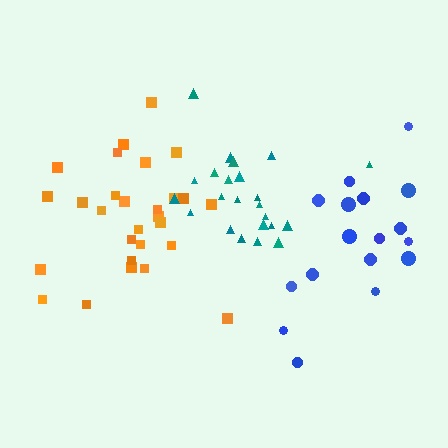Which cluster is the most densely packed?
Teal.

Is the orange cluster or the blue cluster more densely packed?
Orange.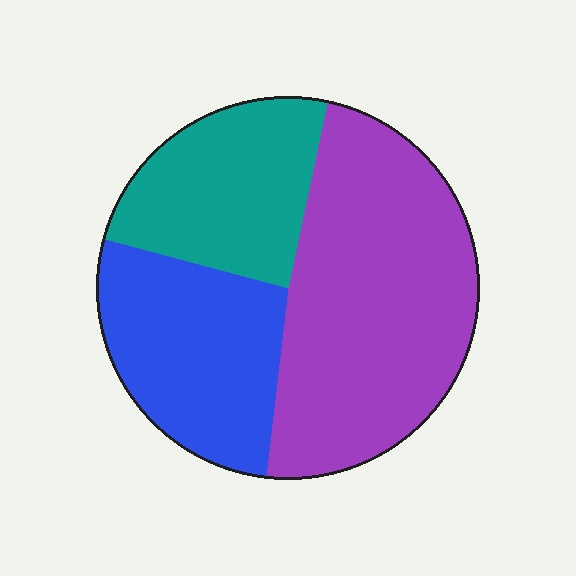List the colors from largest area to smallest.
From largest to smallest: purple, blue, teal.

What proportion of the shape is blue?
Blue takes up between a quarter and a half of the shape.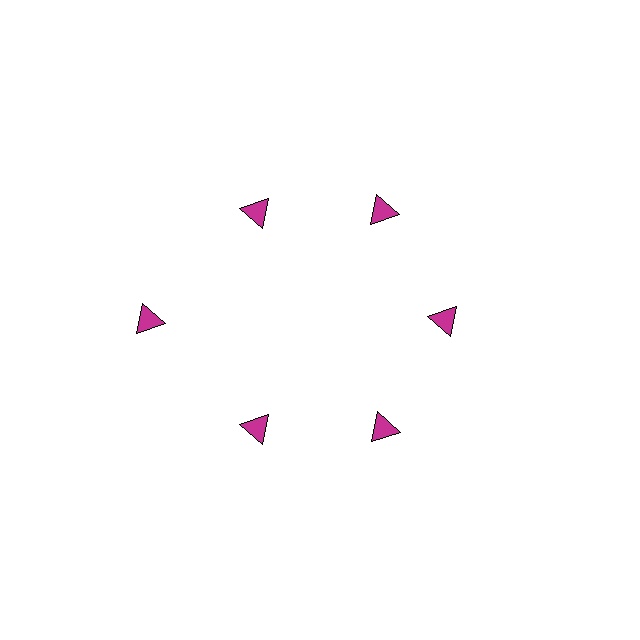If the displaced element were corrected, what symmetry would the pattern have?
It would have 6-fold rotational symmetry — the pattern would map onto itself every 60 degrees.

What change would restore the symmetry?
The symmetry would be restored by moving it inward, back onto the ring so that all 6 triangles sit at equal angles and equal distance from the center.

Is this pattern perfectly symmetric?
No. The 6 magenta triangles are arranged in a ring, but one element near the 9 o'clock position is pushed outward from the center, breaking the 6-fold rotational symmetry.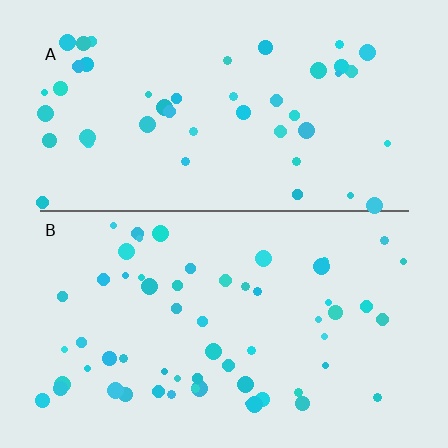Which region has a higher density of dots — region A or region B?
B (the bottom).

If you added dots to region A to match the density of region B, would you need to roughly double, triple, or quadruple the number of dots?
Approximately double.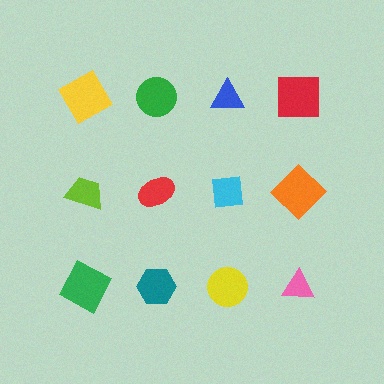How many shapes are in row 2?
4 shapes.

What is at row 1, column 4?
A red square.